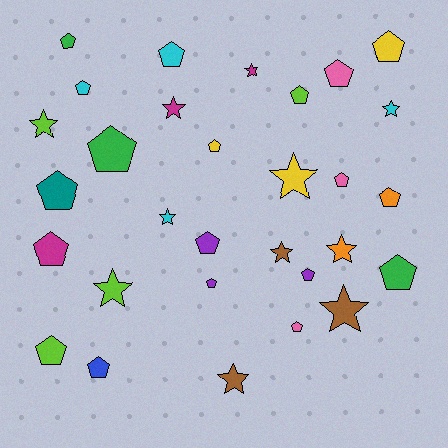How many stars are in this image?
There are 11 stars.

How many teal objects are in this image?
There is 1 teal object.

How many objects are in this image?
There are 30 objects.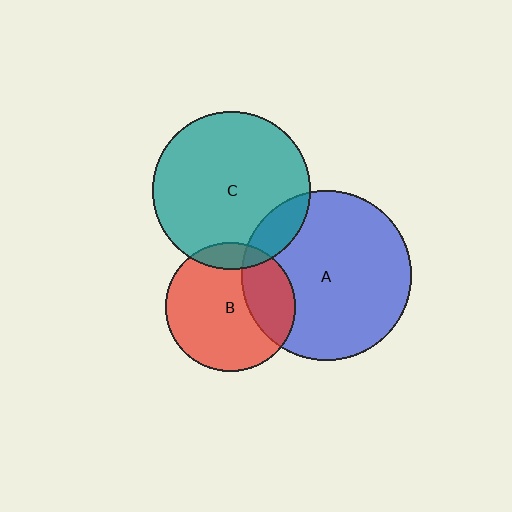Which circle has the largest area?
Circle A (blue).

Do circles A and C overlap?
Yes.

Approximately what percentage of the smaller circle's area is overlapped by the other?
Approximately 15%.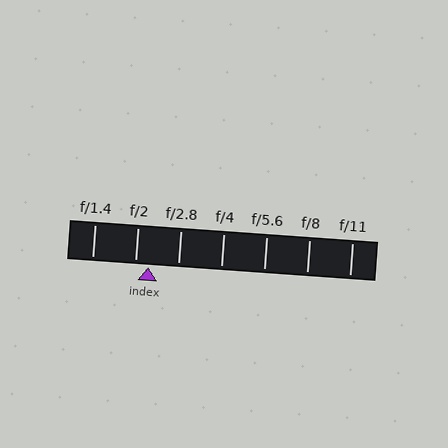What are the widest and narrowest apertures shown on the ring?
The widest aperture shown is f/1.4 and the narrowest is f/11.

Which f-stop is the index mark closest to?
The index mark is closest to f/2.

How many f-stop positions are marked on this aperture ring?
There are 7 f-stop positions marked.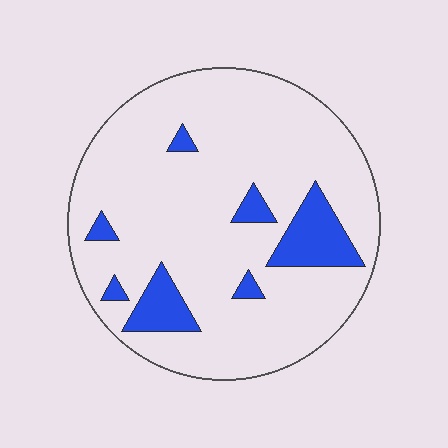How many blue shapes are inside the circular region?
7.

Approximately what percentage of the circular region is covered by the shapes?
Approximately 15%.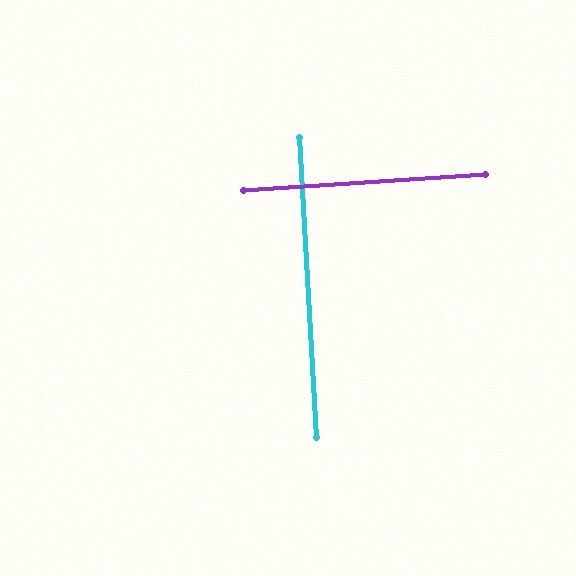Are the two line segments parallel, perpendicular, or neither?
Perpendicular — they meet at approximately 90°.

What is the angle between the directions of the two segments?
Approximately 90 degrees.